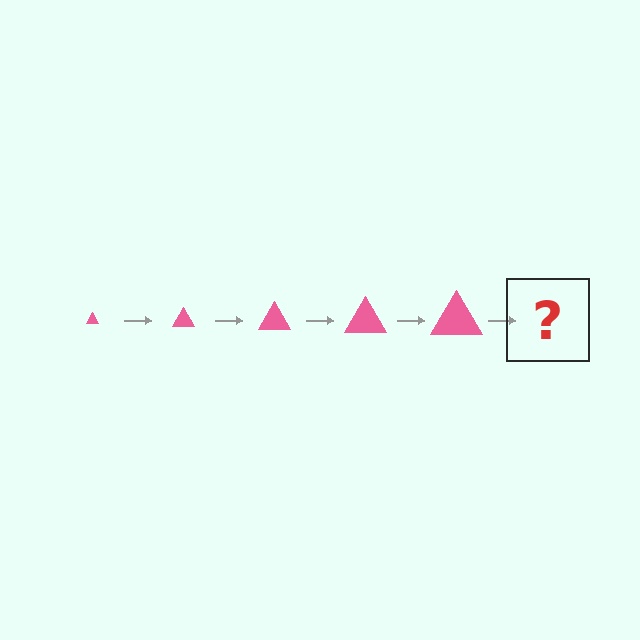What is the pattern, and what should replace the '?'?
The pattern is that the triangle gets progressively larger each step. The '?' should be a pink triangle, larger than the previous one.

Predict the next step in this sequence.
The next step is a pink triangle, larger than the previous one.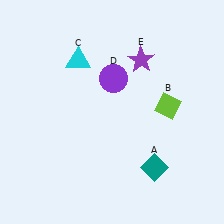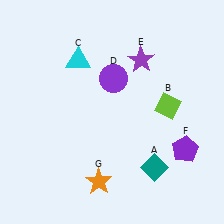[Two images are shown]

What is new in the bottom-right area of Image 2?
A purple pentagon (F) was added in the bottom-right area of Image 2.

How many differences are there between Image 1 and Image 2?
There are 2 differences between the two images.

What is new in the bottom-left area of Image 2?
An orange star (G) was added in the bottom-left area of Image 2.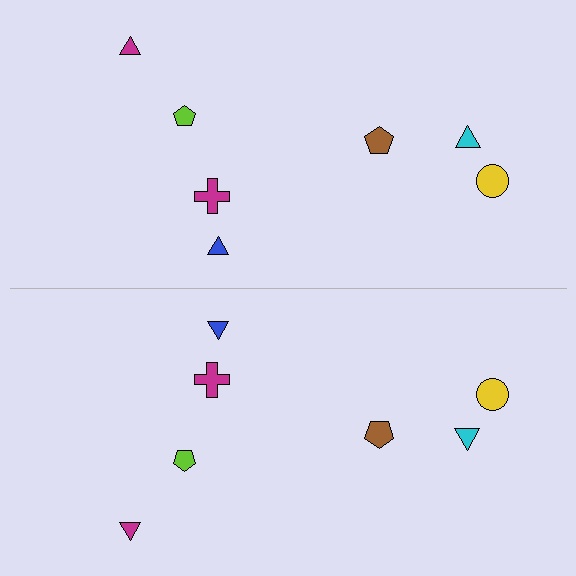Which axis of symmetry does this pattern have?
The pattern has a horizontal axis of symmetry running through the center of the image.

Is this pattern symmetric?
Yes, this pattern has bilateral (reflection) symmetry.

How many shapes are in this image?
There are 14 shapes in this image.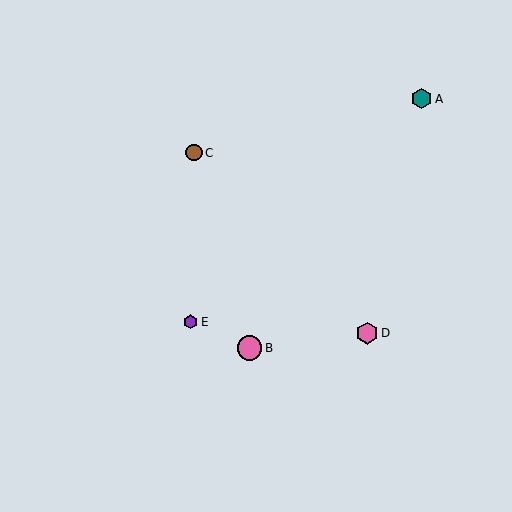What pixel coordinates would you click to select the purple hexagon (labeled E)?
Click at (191, 322) to select the purple hexagon E.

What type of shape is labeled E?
Shape E is a purple hexagon.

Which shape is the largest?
The pink circle (labeled B) is the largest.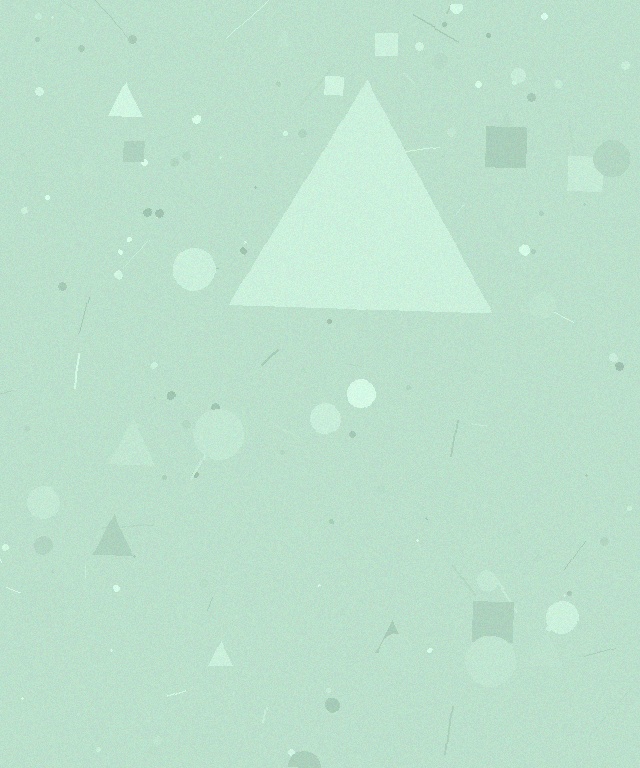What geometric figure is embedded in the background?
A triangle is embedded in the background.